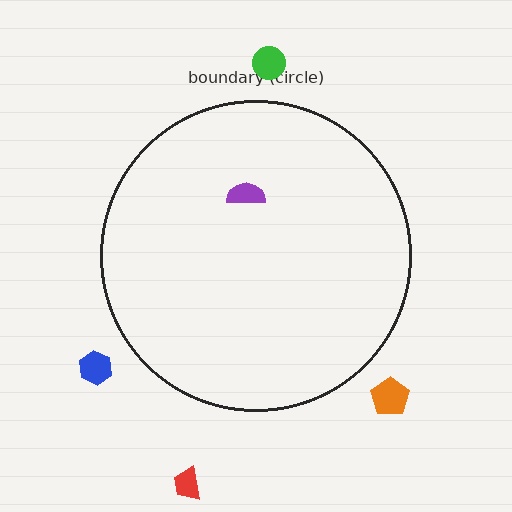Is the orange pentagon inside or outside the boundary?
Outside.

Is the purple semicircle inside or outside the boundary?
Inside.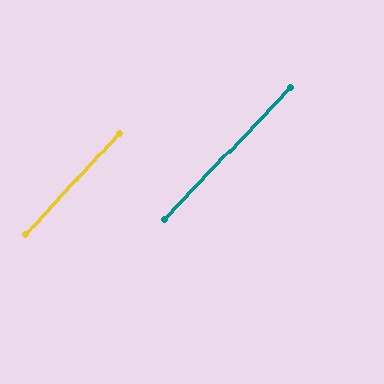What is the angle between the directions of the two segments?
Approximately 1 degree.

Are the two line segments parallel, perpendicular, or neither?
Parallel — their directions differ by only 1.3°.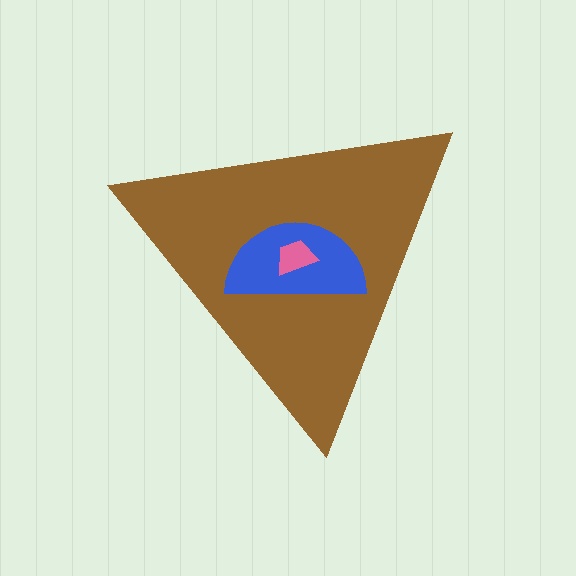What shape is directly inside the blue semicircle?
The pink trapezoid.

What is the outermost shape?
The brown triangle.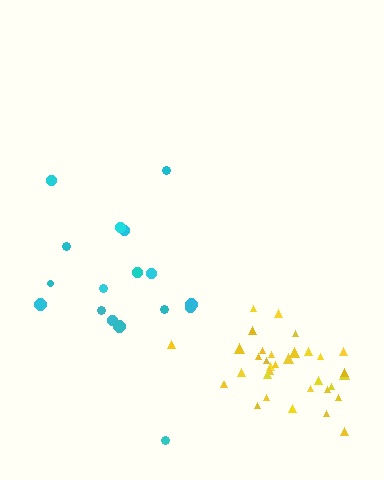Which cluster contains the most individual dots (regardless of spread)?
Yellow (34).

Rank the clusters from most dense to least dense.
yellow, cyan.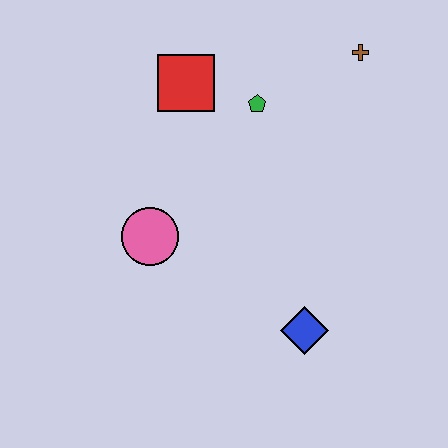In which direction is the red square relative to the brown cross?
The red square is to the left of the brown cross.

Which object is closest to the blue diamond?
The pink circle is closest to the blue diamond.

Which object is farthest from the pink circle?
The brown cross is farthest from the pink circle.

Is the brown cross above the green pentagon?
Yes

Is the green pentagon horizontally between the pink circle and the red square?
No